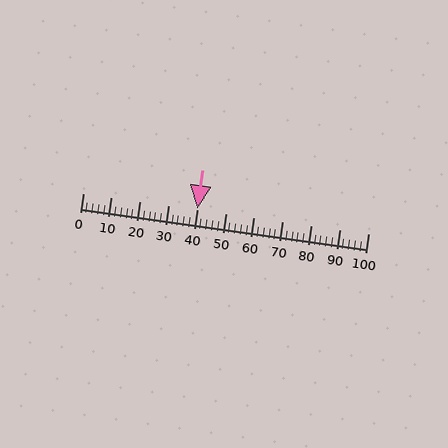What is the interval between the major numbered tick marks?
The major tick marks are spaced 10 units apart.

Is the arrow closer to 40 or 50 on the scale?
The arrow is closer to 40.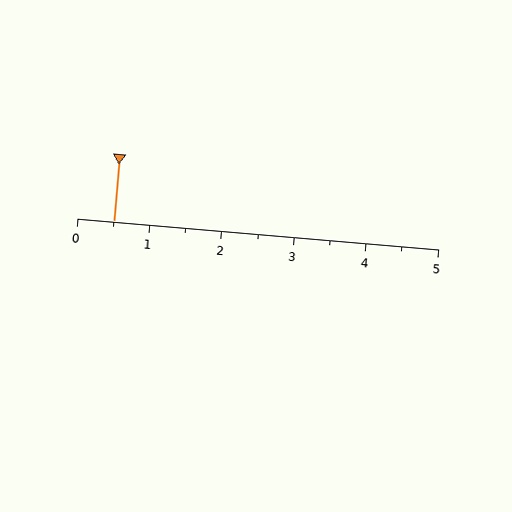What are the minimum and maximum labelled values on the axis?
The axis runs from 0 to 5.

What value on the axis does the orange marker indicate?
The marker indicates approximately 0.5.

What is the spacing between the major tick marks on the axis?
The major ticks are spaced 1 apart.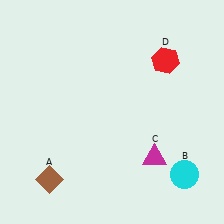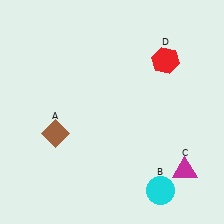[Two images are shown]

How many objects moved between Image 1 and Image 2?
3 objects moved between the two images.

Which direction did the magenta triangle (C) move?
The magenta triangle (C) moved right.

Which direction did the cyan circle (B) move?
The cyan circle (B) moved left.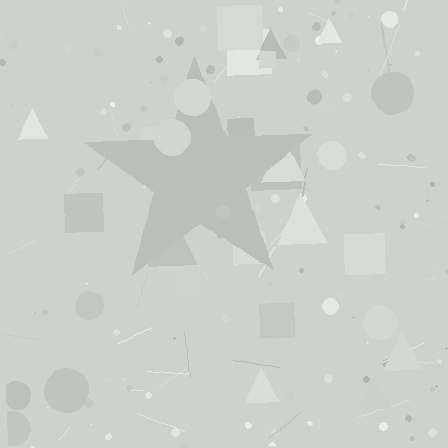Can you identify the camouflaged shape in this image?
The camouflaged shape is a star.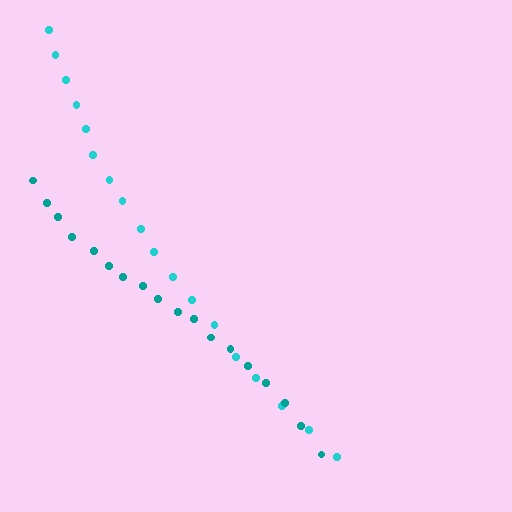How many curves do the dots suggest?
There are 2 distinct paths.